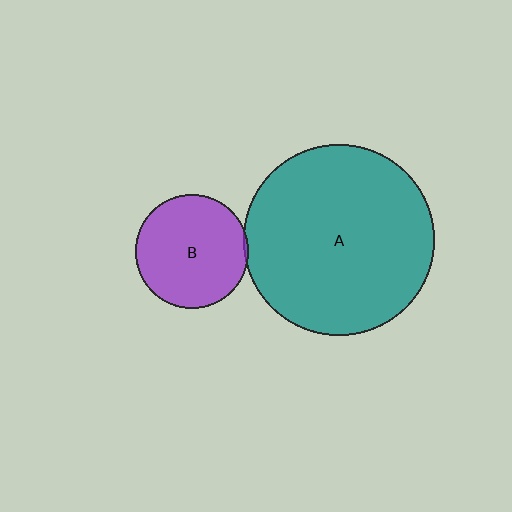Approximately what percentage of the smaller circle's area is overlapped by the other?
Approximately 5%.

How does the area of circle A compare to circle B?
Approximately 2.8 times.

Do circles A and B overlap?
Yes.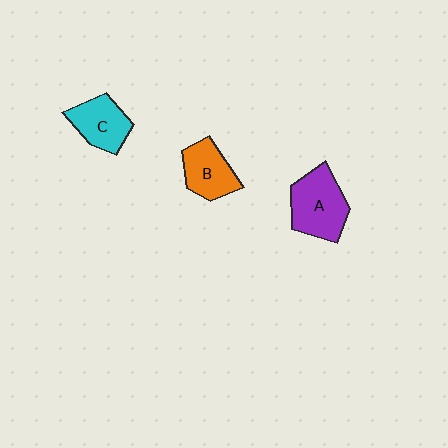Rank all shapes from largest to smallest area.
From largest to smallest: A (purple), C (cyan), B (orange).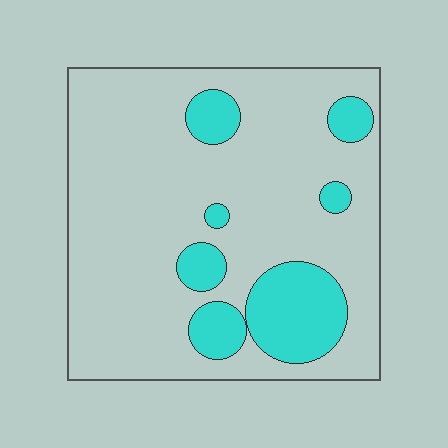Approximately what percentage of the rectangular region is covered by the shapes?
Approximately 20%.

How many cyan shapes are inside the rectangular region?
7.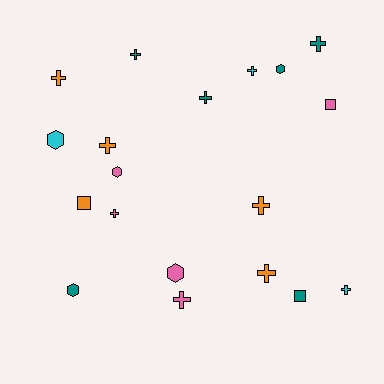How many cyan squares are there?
There are no cyan squares.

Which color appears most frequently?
Teal, with 6 objects.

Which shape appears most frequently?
Cross, with 11 objects.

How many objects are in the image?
There are 19 objects.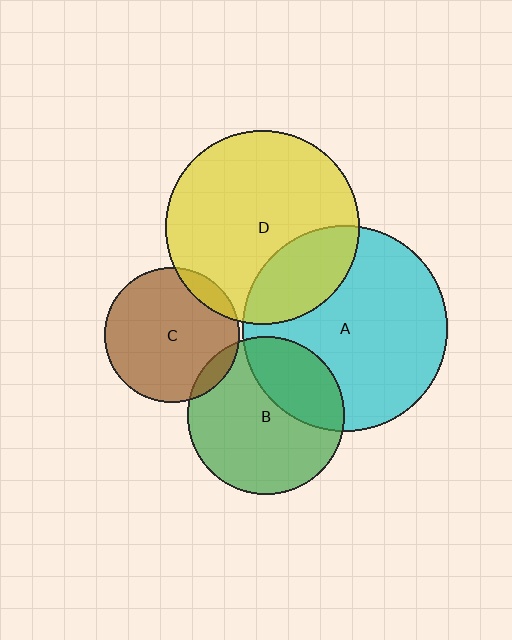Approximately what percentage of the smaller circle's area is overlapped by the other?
Approximately 30%.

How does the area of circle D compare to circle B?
Approximately 1.5 times.